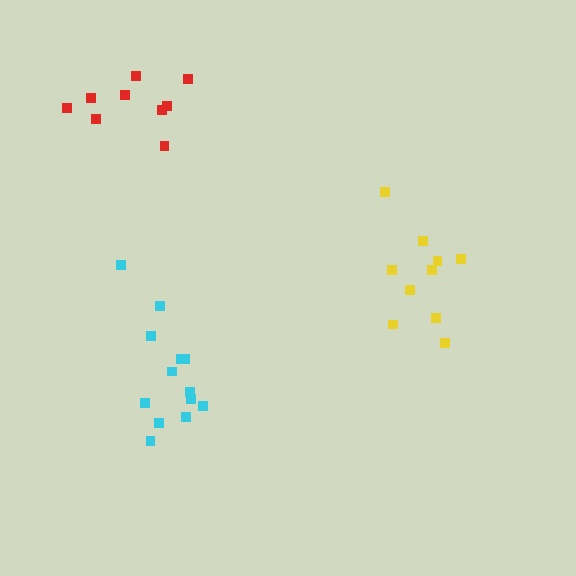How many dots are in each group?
Group 1: 13 dots, Group 2: 9 dots, Group 3: 10 dots (32 total).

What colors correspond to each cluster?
The clusters are colored: cyan, red, yellow.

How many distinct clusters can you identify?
There are 3 distinct clusters.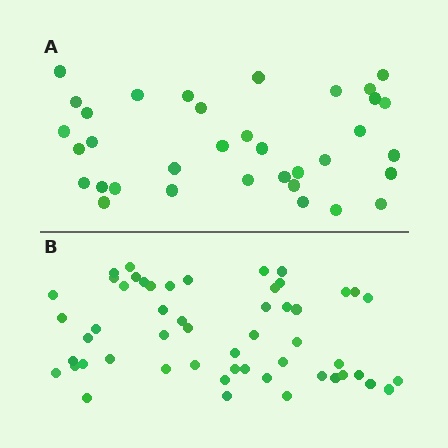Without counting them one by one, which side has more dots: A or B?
Region B (the bottom region) has more dots.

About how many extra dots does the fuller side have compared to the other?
Region B has approximately 20 more dots than region A.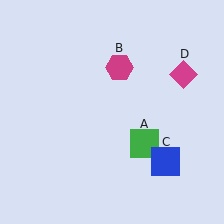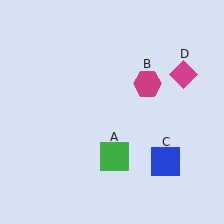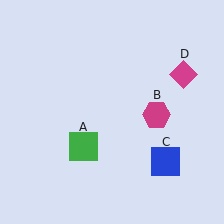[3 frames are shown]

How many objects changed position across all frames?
2 objects changed position: green square (object A), magenta hexagon (object B).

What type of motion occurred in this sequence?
The green square (object A), magenta hexagon (object B) rotated clockwise around the center of the scene.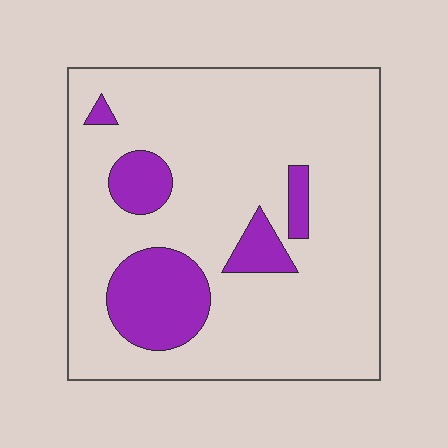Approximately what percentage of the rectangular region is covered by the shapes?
Approximately 15%.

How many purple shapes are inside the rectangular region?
5.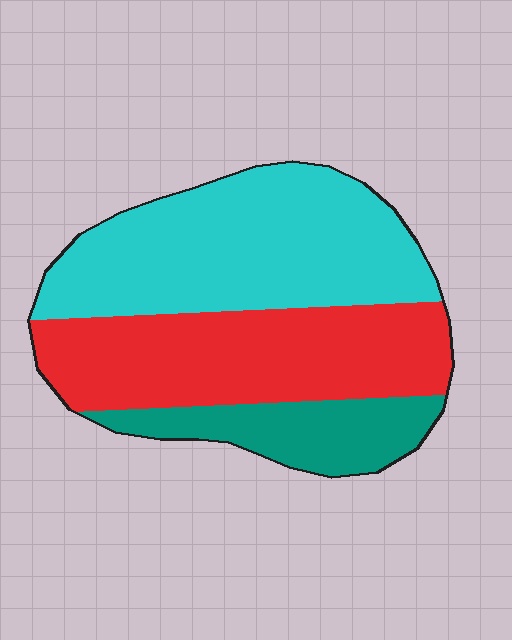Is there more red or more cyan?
Cyan.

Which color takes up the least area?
Teal, at roughly 15%.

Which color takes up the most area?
Cyan, at roughly 45%.